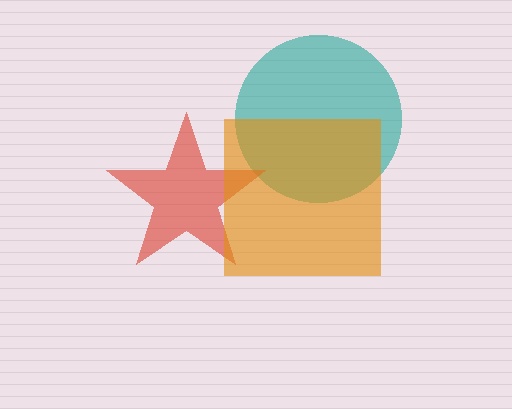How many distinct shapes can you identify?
There are 3 distinct shapes: a teal circle, a red star, an orange square.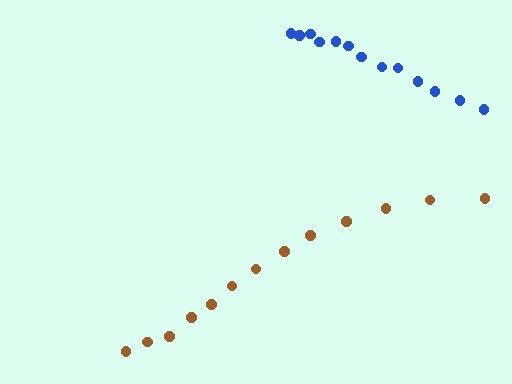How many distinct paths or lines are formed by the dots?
There are 2 distinct paths.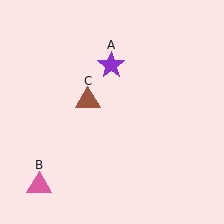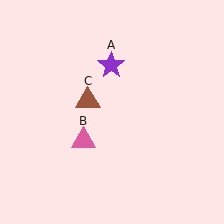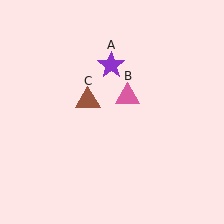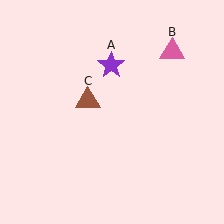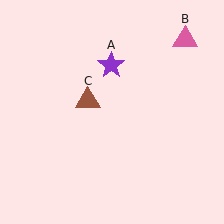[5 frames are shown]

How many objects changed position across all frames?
1 object changed position: pink triangle (object B).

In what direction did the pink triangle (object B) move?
The pink triangle (object B) moved up and to the right.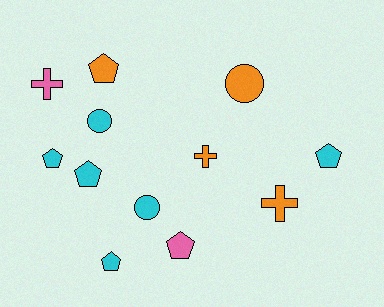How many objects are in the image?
There are 12 objects.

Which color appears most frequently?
Cyan, with 6 objects.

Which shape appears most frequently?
Pentagon, with 6 objects.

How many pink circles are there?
There are no pink circles.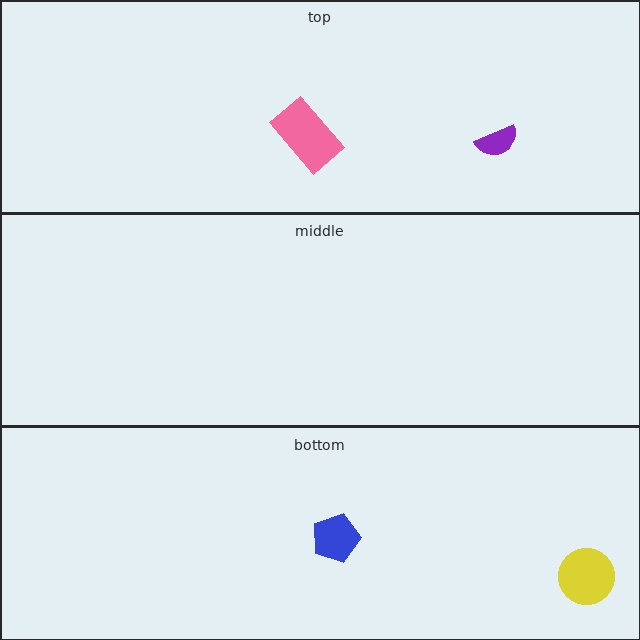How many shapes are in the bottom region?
2.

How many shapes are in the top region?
2.